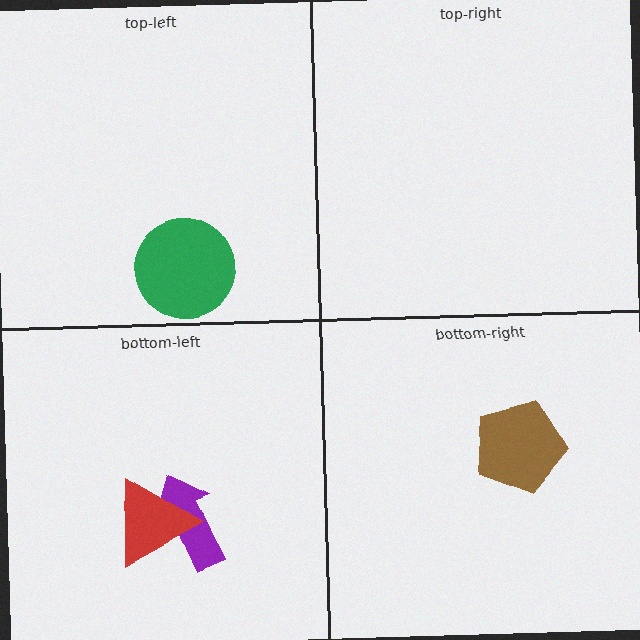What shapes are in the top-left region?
The green circle.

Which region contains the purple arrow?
The bottom-left region.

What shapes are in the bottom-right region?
The brown pentagon.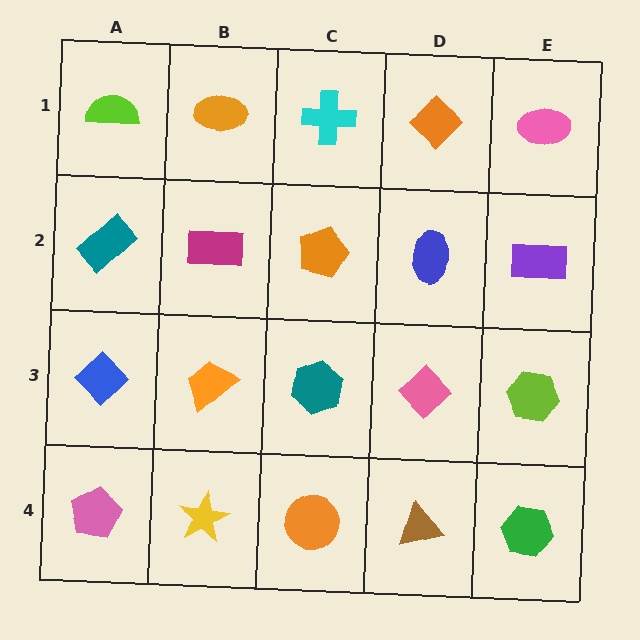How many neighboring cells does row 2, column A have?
3.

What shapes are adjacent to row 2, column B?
An orange ellipse (row 1, column B), an orange trapezoid (row 3, column B), a teal rectangle (row 2, column A), an orange pentagon (row 2, column C).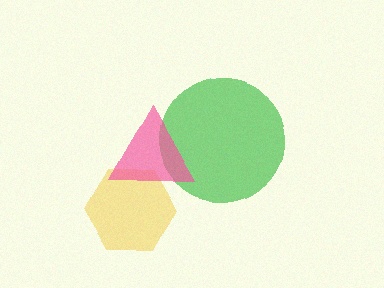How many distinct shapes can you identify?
There are 3 distinct shapes: a yellow hexagon, a green circle, a pink triangle.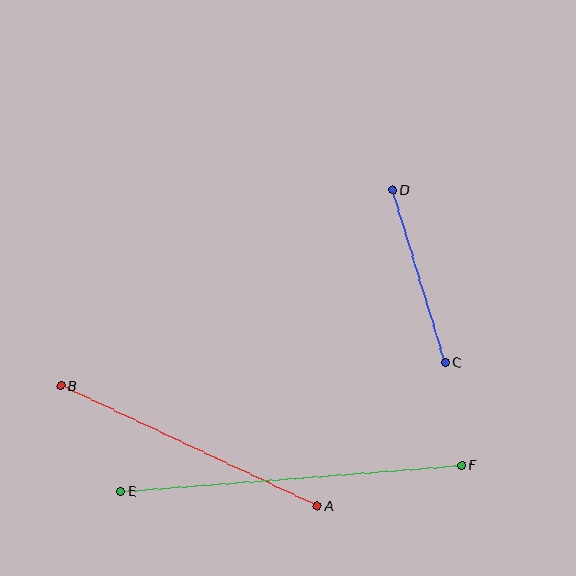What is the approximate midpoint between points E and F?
The midpoint is at approximately (291, 478) pixels.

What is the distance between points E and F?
The distance is approximately 342 pixels.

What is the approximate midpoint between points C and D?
The midpoint is at approximately (419, 276) pixels.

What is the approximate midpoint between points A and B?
The midpoint is at approximately (189, 446) pixels.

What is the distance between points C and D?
The distance is approximately 180 pixels.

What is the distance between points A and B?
The distance is approximately 283 pixels.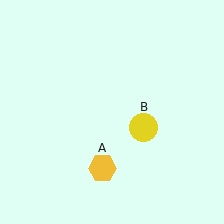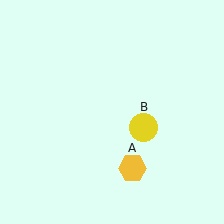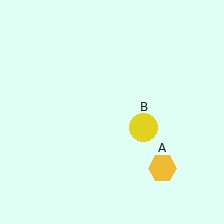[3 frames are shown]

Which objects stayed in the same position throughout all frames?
Yellow circle (object B) remained stationary.